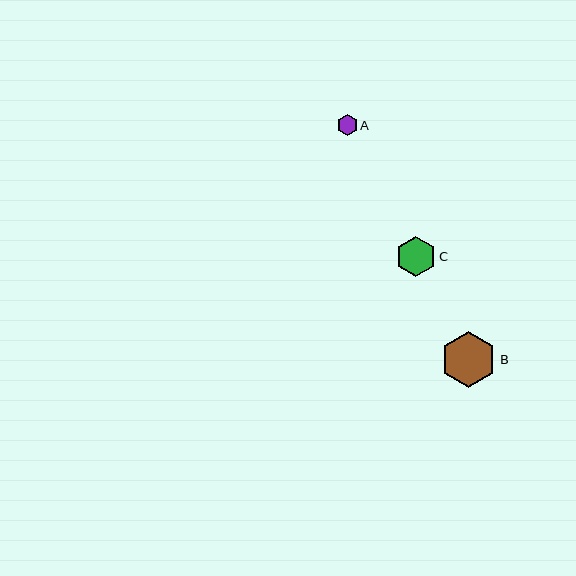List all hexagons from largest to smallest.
From largest to smallest: B, C, A.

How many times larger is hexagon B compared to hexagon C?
Hexagon B is approximately 1.4 times the size of hexagon C.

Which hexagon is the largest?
Hexagon B is the largest with a size of approximately 56 pixels.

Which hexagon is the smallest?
Hexagon A is the smallest with a size of approximately 21 pixels.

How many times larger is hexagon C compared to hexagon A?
Hexagon C is approximately 1.9 times the size of hexagon A.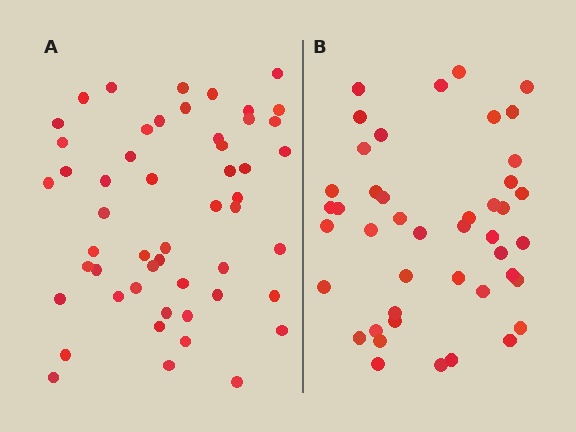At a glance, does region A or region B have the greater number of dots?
Region A (the left region) has more dots.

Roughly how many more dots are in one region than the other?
Region A has roughly 8 or so more dots than region B.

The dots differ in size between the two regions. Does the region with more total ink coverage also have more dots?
No. Region B has more total ink coverage because its dots are larger, but region A actually contains more individual dots. Total area can be misleading — the number of items is what matters here.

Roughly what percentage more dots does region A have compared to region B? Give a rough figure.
About 20% more.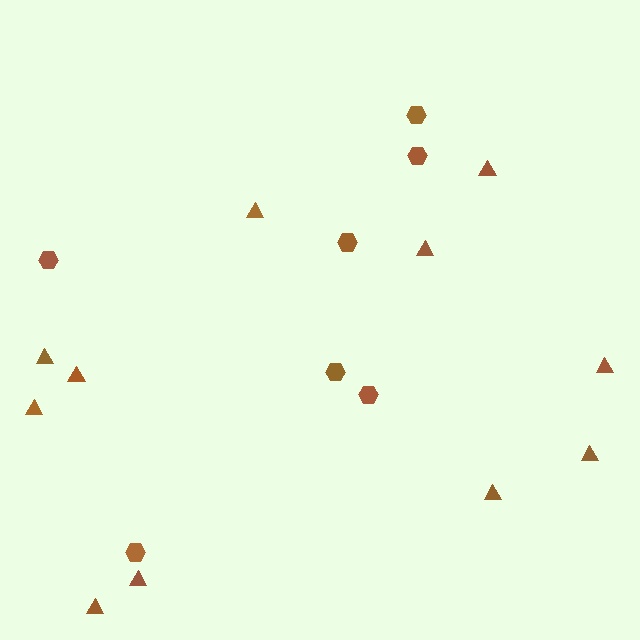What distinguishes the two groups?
There are 2 groups: one group of hexagons (7) and one group of triangles (11).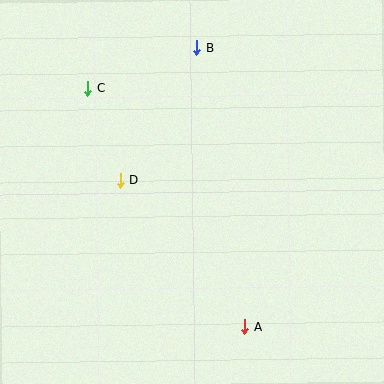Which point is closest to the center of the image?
Point D at (120, 180) is closest to the center.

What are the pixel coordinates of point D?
Point D is at (120, 180).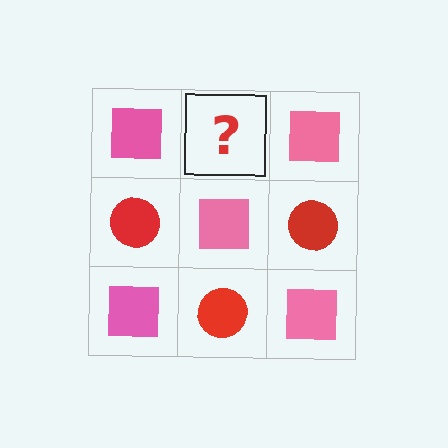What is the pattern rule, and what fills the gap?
The rule is that it alternates pink square and red circle in a checkerboard pattern. The gap should be filled with a red circle.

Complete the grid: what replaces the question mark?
The question mark should be replaced with a red circle.